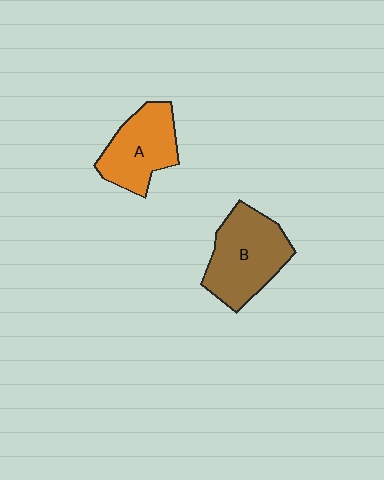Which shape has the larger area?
Shape B (brown).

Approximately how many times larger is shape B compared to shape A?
Approximately 1.2 times.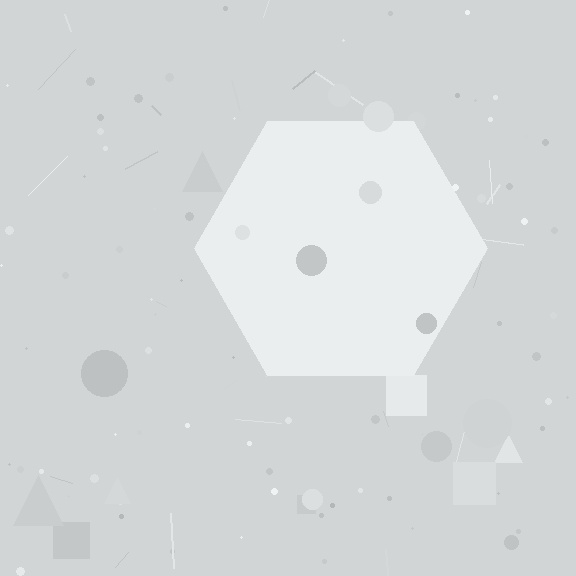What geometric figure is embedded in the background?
A hexagon is embedded in the background.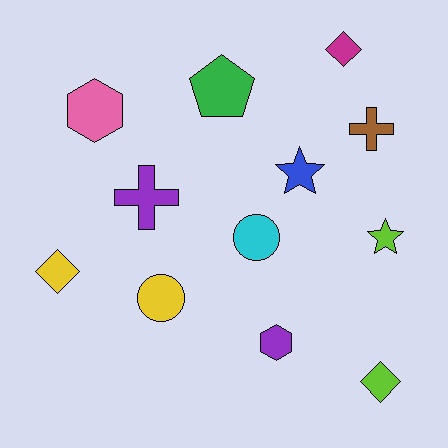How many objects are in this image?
There are 12 objects.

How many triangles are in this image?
There are no triangles.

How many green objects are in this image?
There is 1 green object.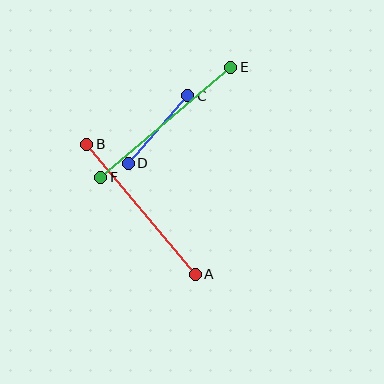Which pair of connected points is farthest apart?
Points E and F are farthest apart.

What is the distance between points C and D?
The distance is approximately 90 pixels.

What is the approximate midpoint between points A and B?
The midpoint is at approximately (141, 209) pixels.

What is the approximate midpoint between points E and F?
The midpoint is at approximately (166, 122) pixels.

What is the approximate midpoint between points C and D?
The midpoint is at approximately (158, 129) pixels.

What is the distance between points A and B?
The distance is approximately 169 pixels.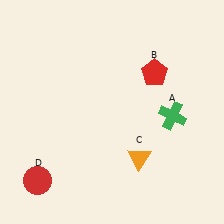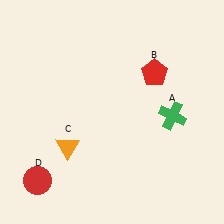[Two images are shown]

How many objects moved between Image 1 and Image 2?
1 object moved between the two images.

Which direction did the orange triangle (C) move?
The orange triangle (C) moved left.